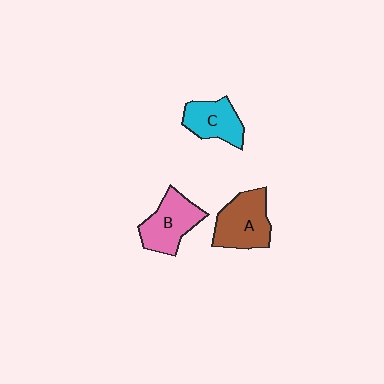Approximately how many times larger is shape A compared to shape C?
Approximately 1.3 times.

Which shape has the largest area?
Shape A (brown).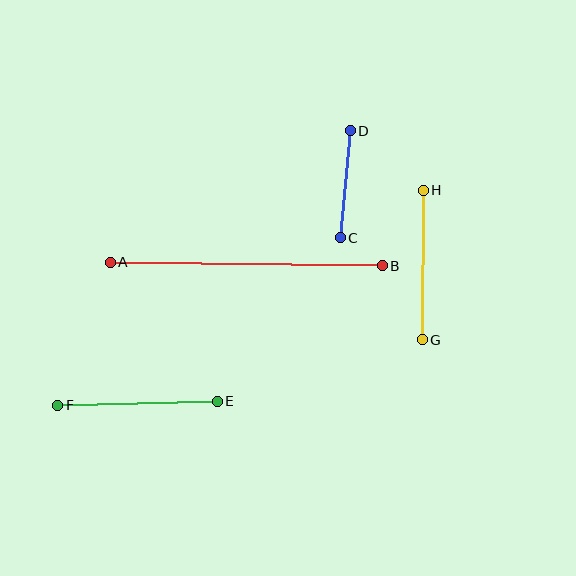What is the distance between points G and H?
The distance is approximately 150 pixels.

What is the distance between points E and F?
The distance is approximately 159 pixels.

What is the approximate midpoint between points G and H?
The midpoint is at approximately (423, 265) pixels.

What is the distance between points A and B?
The distance is approximately 272 pixels.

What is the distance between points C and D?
The distance is approximately 108 pixels.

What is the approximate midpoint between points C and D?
The midpoint is at approximately (345, 184) pixels.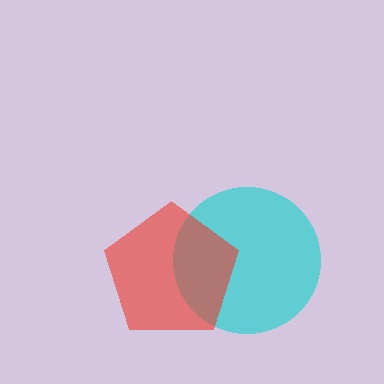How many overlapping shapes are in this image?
There are 2 overlapping shapes in the image.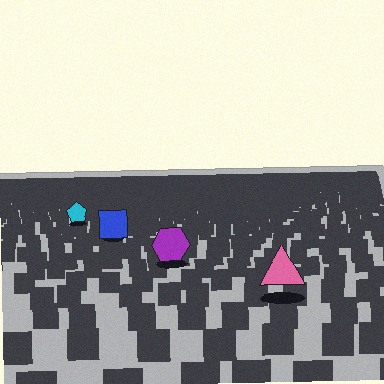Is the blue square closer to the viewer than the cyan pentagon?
Yes. The blue square is closer — you can tell from the texture gradient: the ground texture is coarser near it.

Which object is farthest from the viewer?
The cyan pentagon is farthest from the viewer. It appears smaller and the ground texture around it is denser.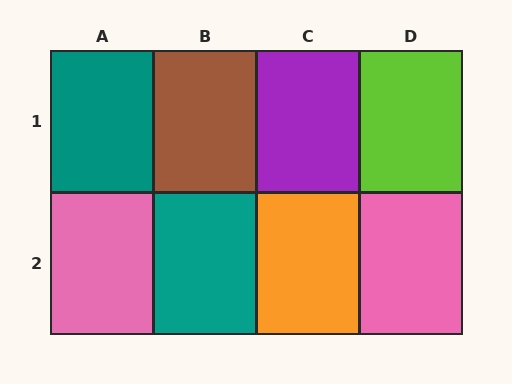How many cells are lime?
1 cell is lime.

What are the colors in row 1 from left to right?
Teal, brown, purple, lime.